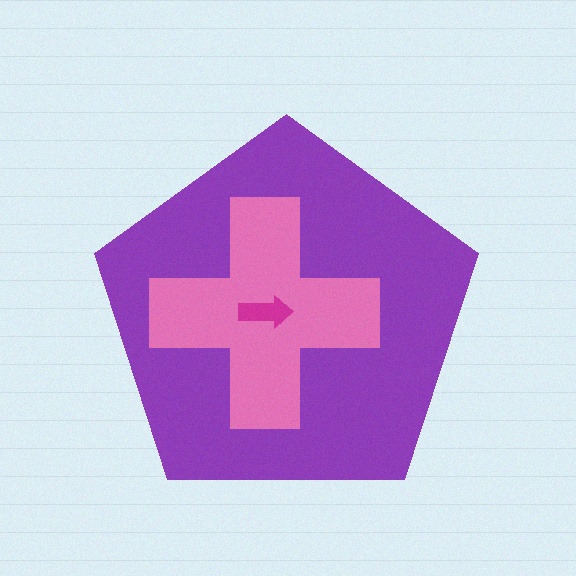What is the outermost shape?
The purple pentagon.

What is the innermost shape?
The magenta arrow.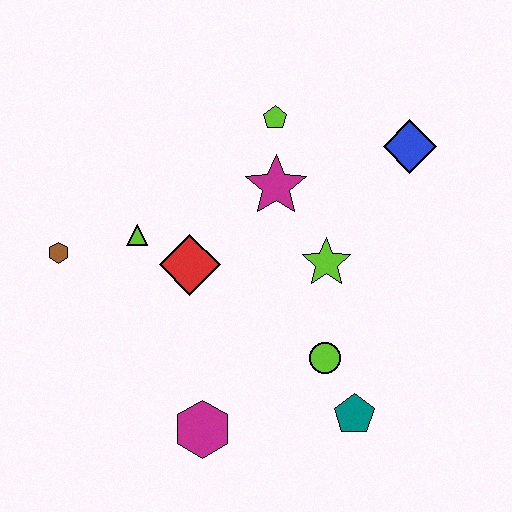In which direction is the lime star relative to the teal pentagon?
The lime star is above the teal pentagon.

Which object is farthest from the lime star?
The brown hexagon is farthest from the lime star.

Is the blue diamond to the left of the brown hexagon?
No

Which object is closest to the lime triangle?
The red diamond is closest to the lime triangle.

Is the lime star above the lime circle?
Yes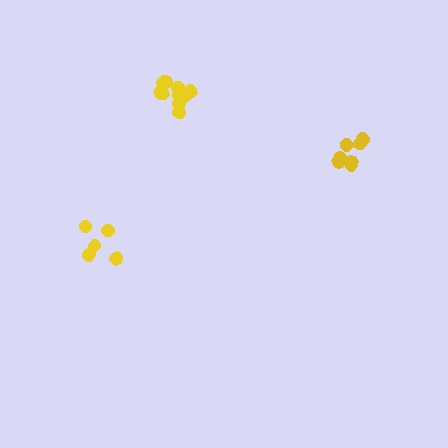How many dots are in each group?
Group 1: 11 dots, Group 2: 7 dots, Group 3: 5 dots (23 total).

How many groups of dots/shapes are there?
There are 3 groups.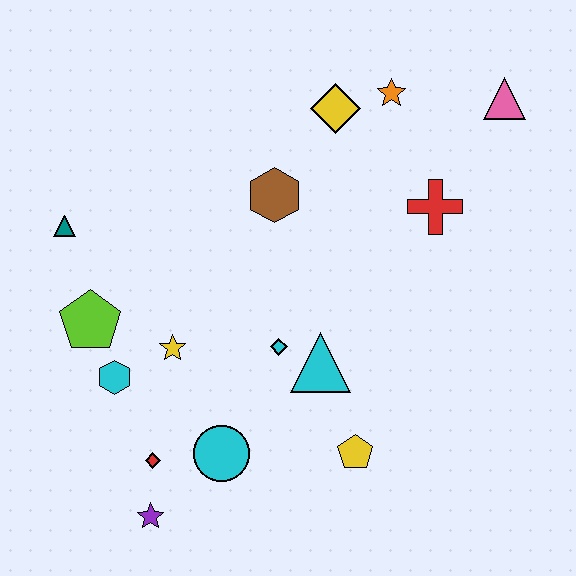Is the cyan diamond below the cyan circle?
No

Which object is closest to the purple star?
The red diamond is closest to the purple star.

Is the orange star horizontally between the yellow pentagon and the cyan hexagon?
No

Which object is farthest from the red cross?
The purple star is farthest from the red cross.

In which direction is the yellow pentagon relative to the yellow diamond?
The yellow pentagon is below the yellow diamond.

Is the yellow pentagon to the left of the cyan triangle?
No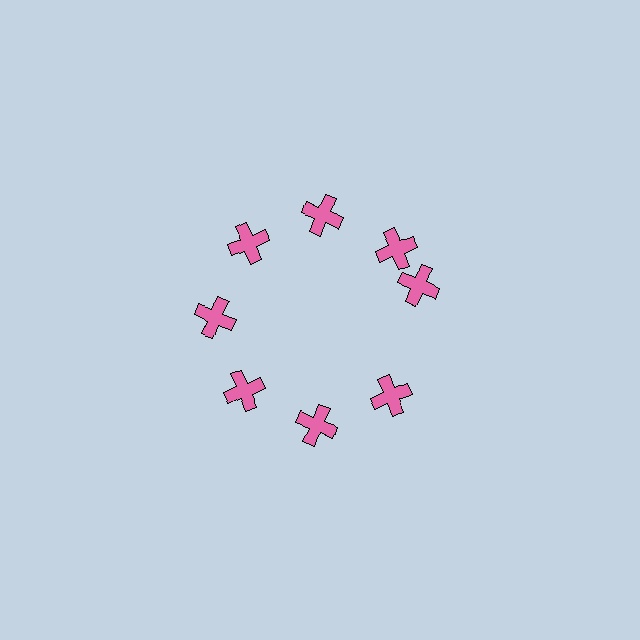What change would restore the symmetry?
The symmetry would be restored by rotating it back into even spacing with its neighbors so that all 8 crosses sit at equal angles and equal distance from the center.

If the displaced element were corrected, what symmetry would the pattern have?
It would have 8-fold rotational symmetry — the pattern would map onto itself every 45 degrees.